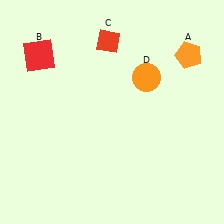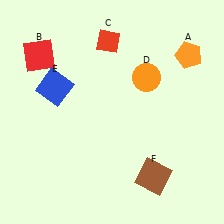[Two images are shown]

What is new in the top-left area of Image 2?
A blue square (E) was added in the top-left area of Image 2.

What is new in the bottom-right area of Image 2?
A brown square (F) was added in the bottom-right area of Image 2.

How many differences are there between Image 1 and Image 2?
There are 2 differences between the two images.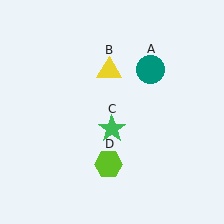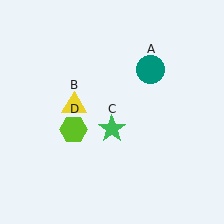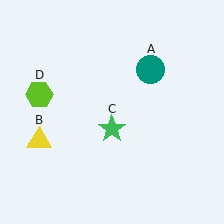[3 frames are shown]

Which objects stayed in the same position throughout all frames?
Teal circle (object A) and green star (object C) remained stationary.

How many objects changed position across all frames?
2 objects changed position: yellow triangle (object B), lime hexagon (object D).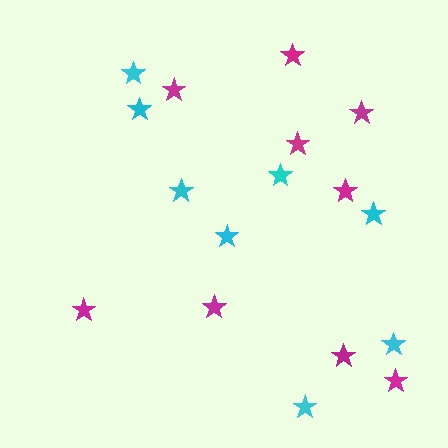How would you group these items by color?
There are 2 groups: one group of magenta stars (9) and one group of cyan stars (8).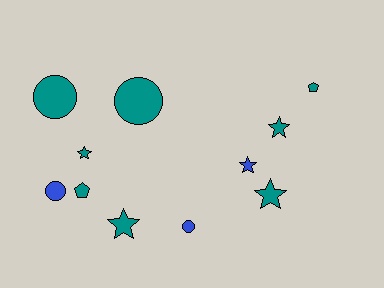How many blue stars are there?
There is 1 blue star.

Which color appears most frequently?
Teal, with 8 objects.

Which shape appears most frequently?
Star, with 5 objects.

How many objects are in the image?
There are 11 objects.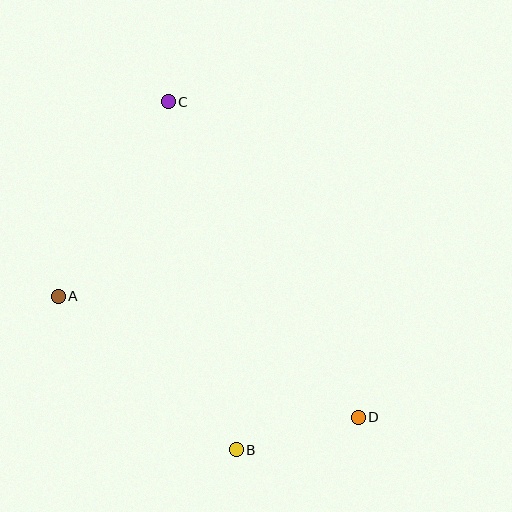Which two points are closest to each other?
Points B and D are closest to each other.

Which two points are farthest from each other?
Points C and D are farthest from each other.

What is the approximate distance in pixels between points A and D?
The distance between A and D is approximately 324 pixels.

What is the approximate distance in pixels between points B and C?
The distance between B and C is approximately 355 pixels.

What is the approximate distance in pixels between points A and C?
The distance between A and C is approximately 223 pixels.